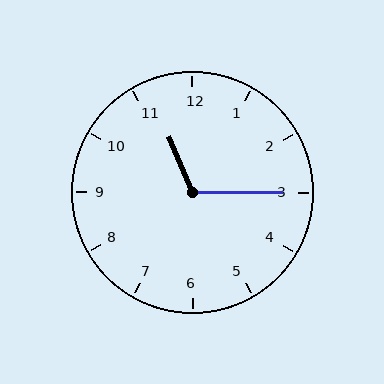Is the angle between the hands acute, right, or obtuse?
It is obtuse.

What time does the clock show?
11:15.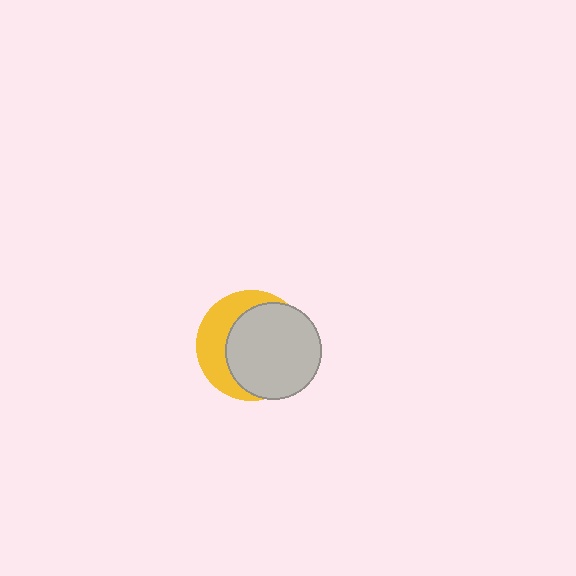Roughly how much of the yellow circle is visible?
A small part of it is visible (roughly 37%).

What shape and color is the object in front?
The object in front is a light gray circle.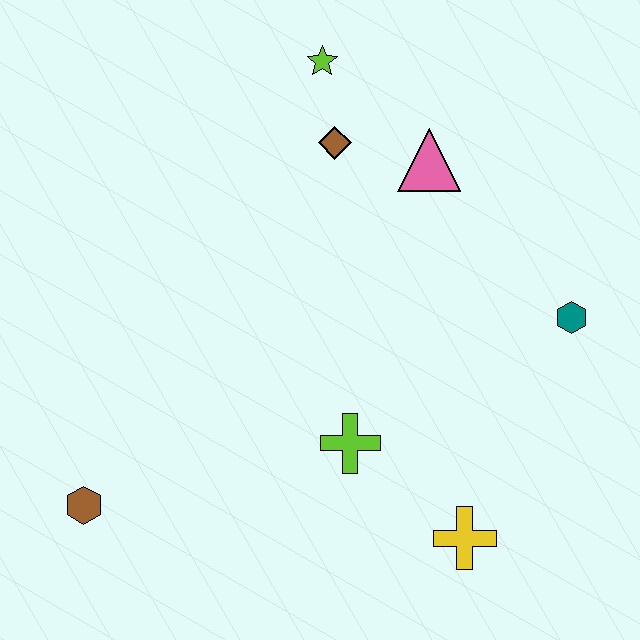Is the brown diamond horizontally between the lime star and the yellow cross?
Yes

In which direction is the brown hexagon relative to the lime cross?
The brown hexagon is to the left of the lime cross.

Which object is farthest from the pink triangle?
The brown hexagon is farthest from the pink triangle.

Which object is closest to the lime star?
The brown diamond is closest to the lime star.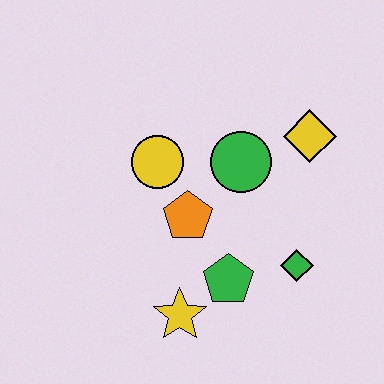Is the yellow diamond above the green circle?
Yes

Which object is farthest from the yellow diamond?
The yellow star is farthest from the yellow diamond.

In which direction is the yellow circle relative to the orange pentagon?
The yellow circle is above the orange pentagon.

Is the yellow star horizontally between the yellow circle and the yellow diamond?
Yes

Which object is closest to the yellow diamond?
The green circle is closest to the yellow diamond.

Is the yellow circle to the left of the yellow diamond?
Yes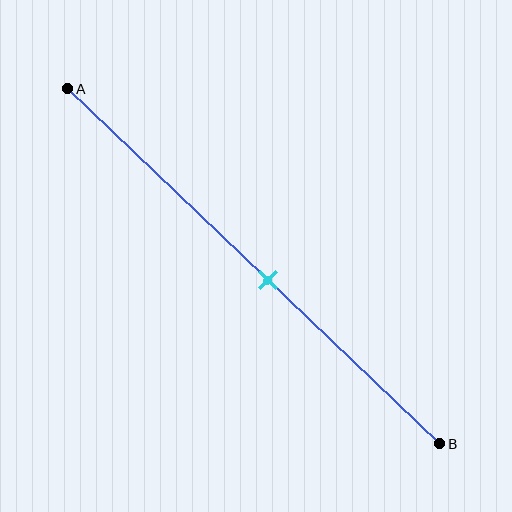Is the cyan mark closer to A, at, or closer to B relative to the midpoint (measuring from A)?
The cyan mark is closer to point B than the midpoint of segment AB.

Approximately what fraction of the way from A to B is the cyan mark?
The cyan mark is approximately 55% of the way from A to B.